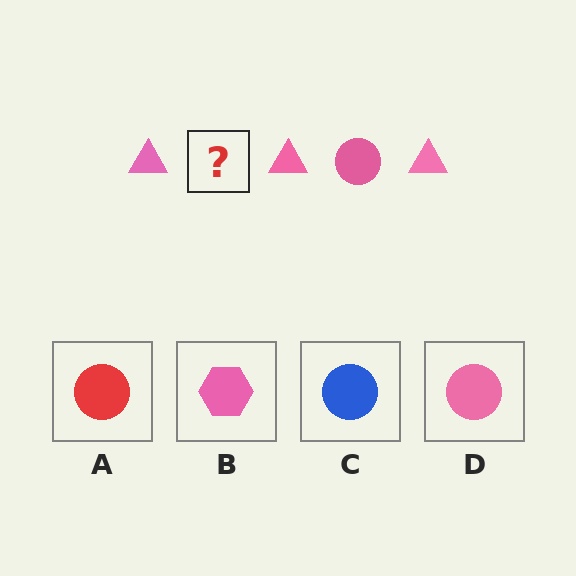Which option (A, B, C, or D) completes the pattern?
D.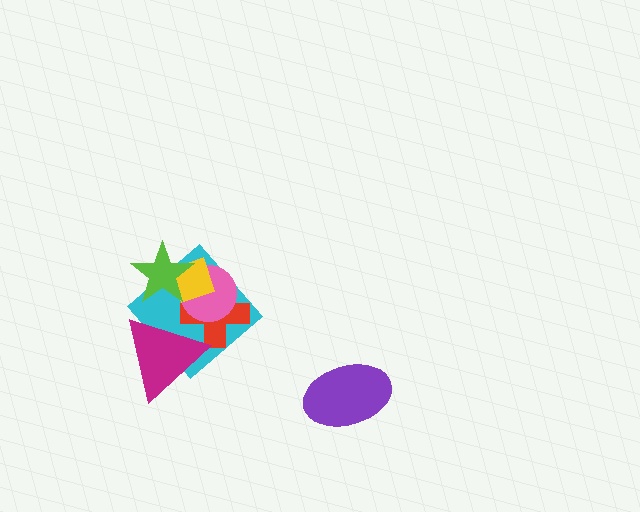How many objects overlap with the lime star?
3 objects overlap with the lime star.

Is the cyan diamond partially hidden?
Yes, it is partially covered by another shape.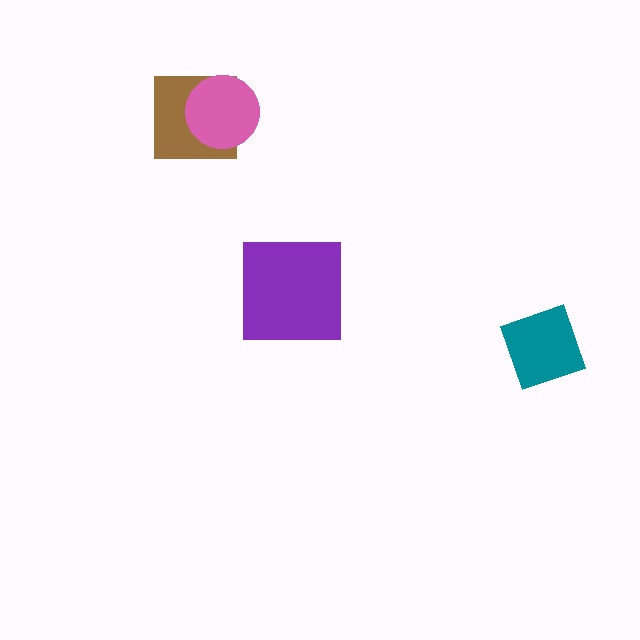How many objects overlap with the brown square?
1 object overlaps with the brown square.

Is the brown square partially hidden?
Yes, it is partially covered by another shape.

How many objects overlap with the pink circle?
1 object overlaps with the pink circle.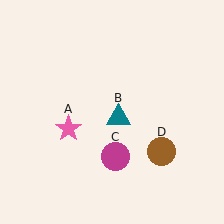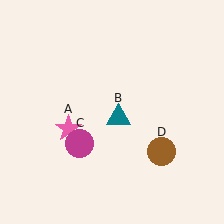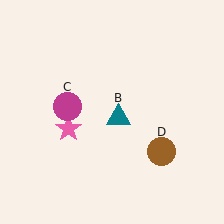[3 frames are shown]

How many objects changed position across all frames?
1 object changed position: magenta circle (object C).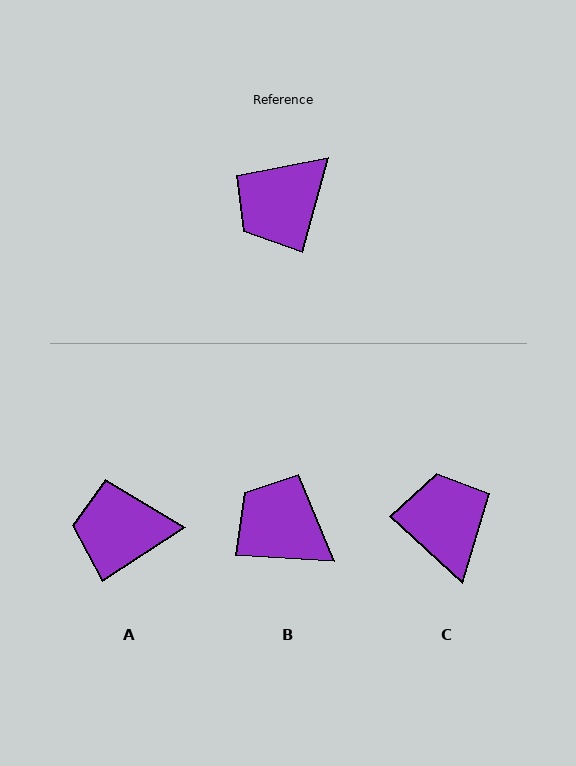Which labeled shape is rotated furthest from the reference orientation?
C, about 117 degrees away.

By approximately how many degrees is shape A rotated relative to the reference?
Approximately 42 degrees clockwise.